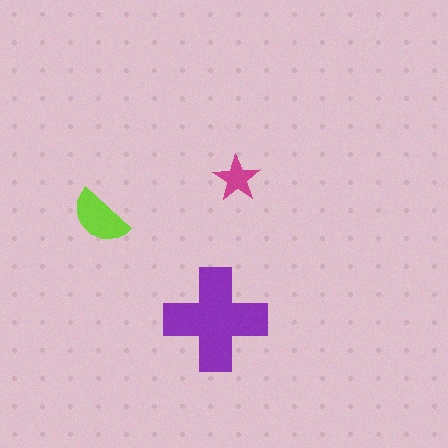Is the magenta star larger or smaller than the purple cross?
Smaller.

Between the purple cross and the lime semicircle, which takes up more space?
The purple cross.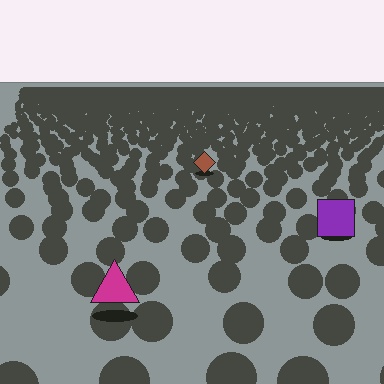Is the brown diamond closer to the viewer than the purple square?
No. The purple square is closer — you can tell from the texture gradient: the ground texture is coarser near it.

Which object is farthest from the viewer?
The brown diamond is farthest from the viewer. It appears smaller and the ground texture around it is denser.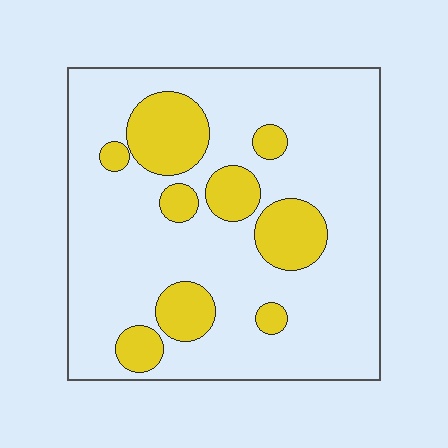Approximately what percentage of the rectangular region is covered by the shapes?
Approximately 20%.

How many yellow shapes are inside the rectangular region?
9.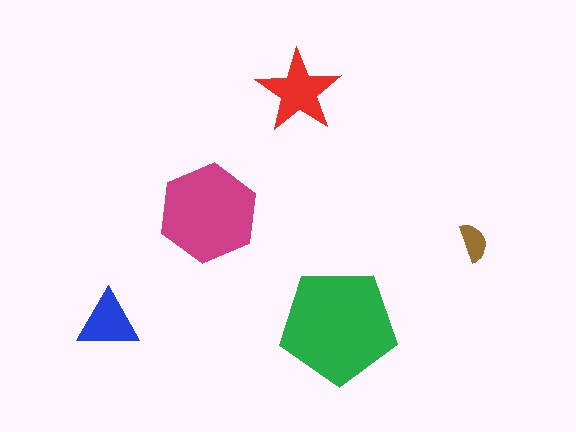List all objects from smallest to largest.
The brown semicircle, the blue triangle, the red star, the magenta hexagon, the green pentagon.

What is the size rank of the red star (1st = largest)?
3rd.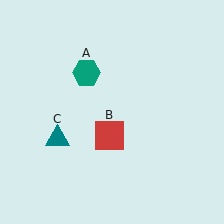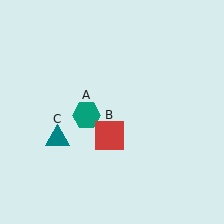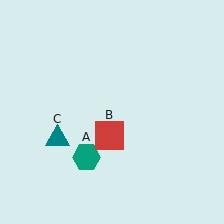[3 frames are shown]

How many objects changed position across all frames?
1 object changed position: teal hexagon (object A).